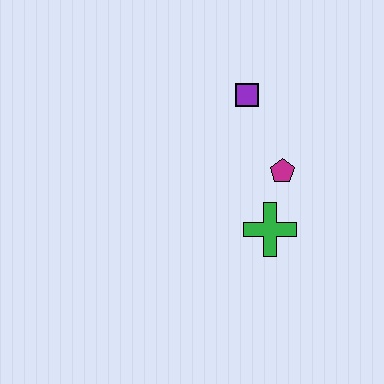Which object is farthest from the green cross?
The purple square is farthest from the green cross.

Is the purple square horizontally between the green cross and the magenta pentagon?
No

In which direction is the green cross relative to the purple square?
The green cross is below the purple square.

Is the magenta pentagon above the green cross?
Yes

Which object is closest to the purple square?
The magenta pentagon is closest to the purple square.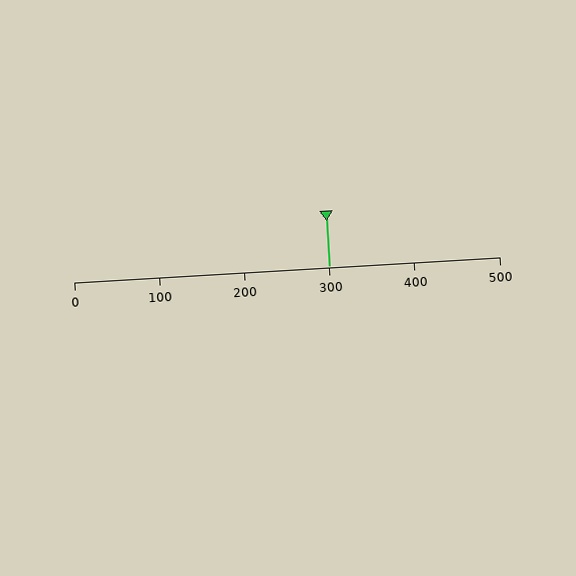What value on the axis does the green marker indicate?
The marker indicates approximately 300.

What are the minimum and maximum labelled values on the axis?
The axis runs from 0 to 500.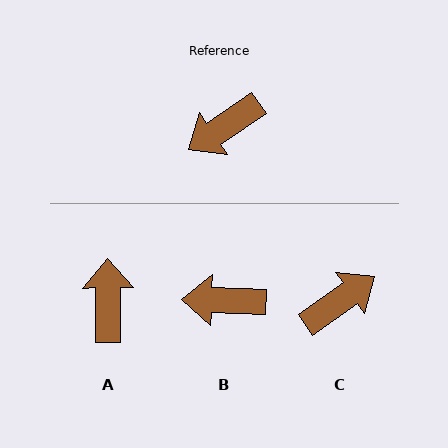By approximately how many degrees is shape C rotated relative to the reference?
Approximately 179 degrees clockwise.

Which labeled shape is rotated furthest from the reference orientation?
C, about 179 degrees away.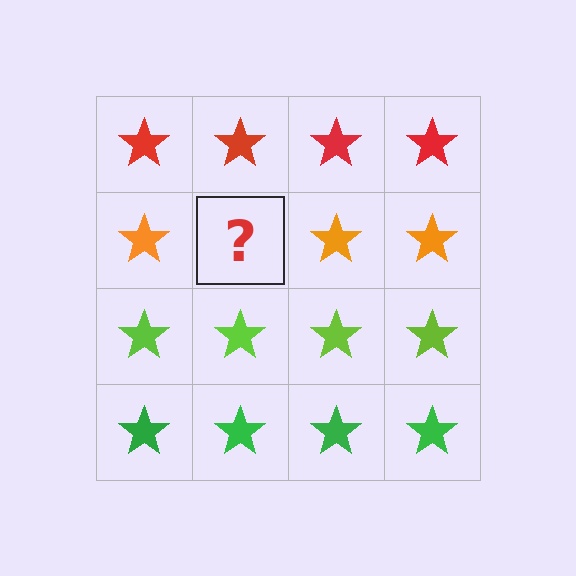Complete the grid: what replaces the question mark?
The question mark should be replaced with an orange star.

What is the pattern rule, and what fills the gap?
The rule is that each row has a consistent color. The gap should be filled with an orange star.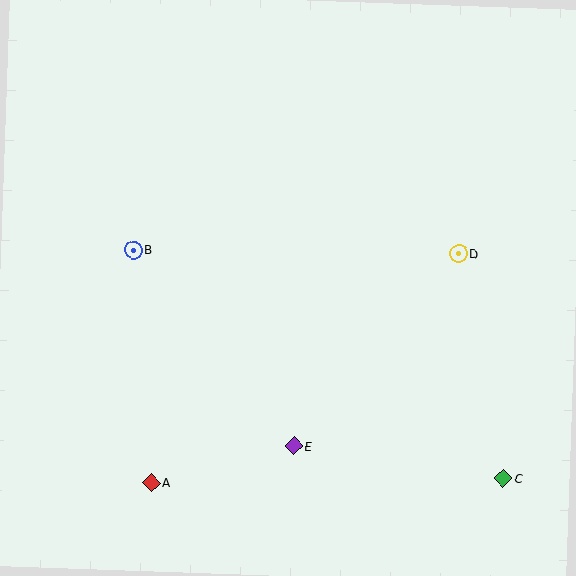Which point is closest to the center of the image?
Point E at (294, 446) is closest to the center.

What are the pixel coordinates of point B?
Point B is at (133, 250).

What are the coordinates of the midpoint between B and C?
The midpoint between B and C is at (318, 364).